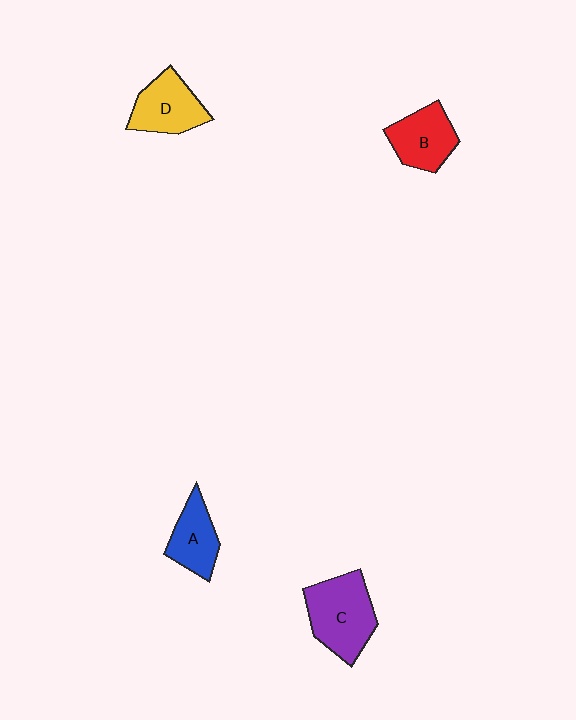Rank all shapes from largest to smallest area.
From largest to smallest: C (purple), D (yellow), B (red), A (blue).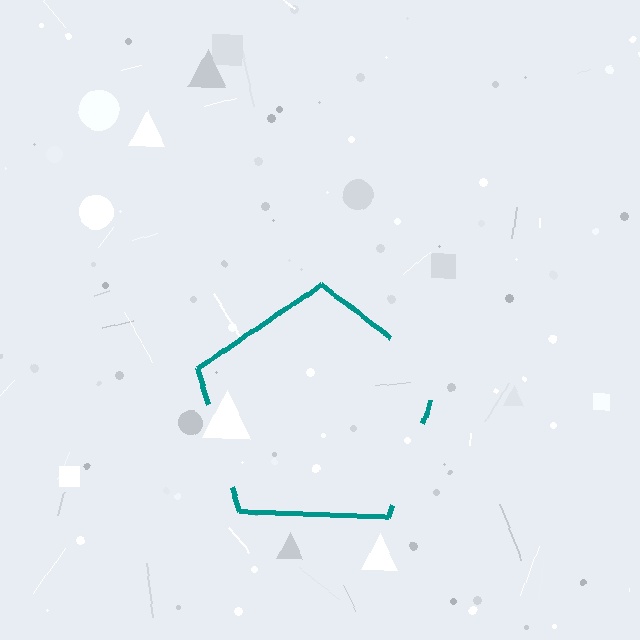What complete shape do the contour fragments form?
The contour fragments form a pentagon.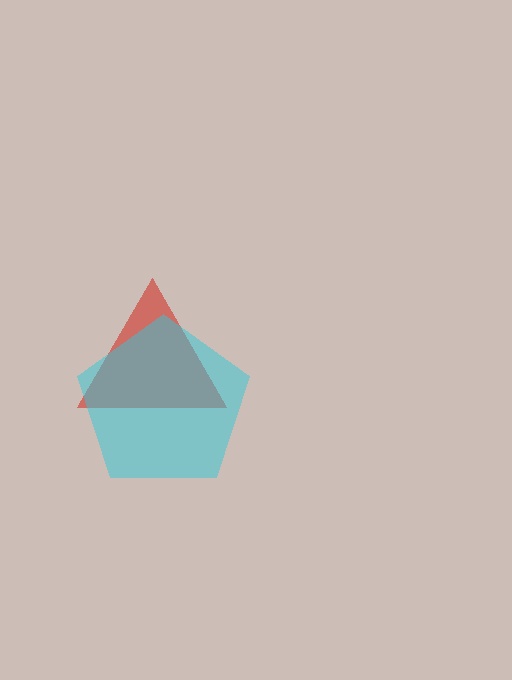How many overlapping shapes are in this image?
There are 2 overlapping shapes in the image.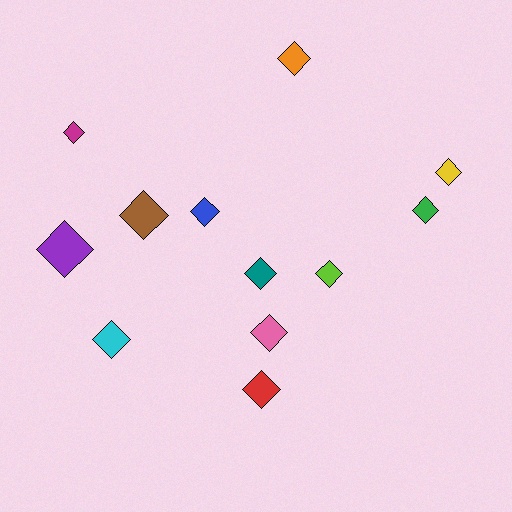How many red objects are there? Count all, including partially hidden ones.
There is 1 red object.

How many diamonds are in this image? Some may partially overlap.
There are 12 diamonds.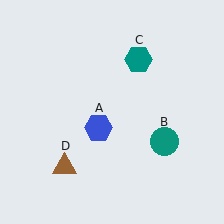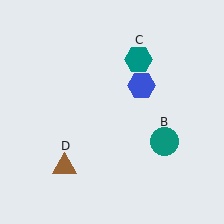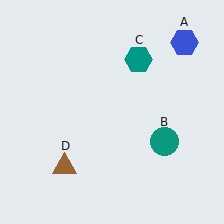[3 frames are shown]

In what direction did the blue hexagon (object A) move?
The blue hexagon (object A) moved up and to the right.